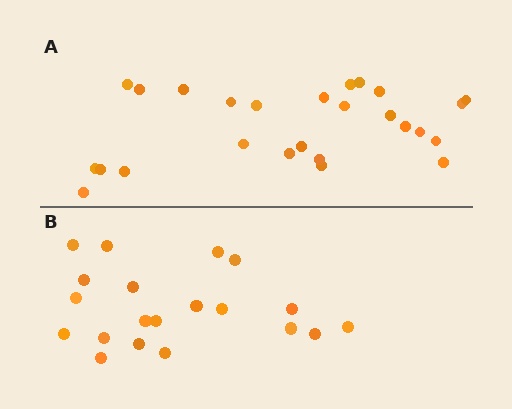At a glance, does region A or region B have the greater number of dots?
Region A (the top region) has more dots.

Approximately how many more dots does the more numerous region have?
Region A has about 6 more dots than region B.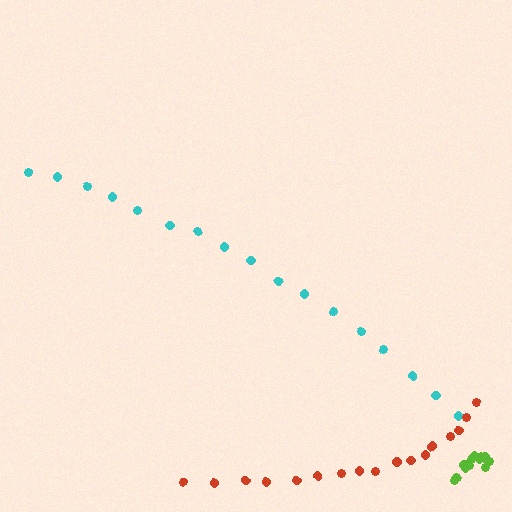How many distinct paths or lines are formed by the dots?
There are 3 distinct paths.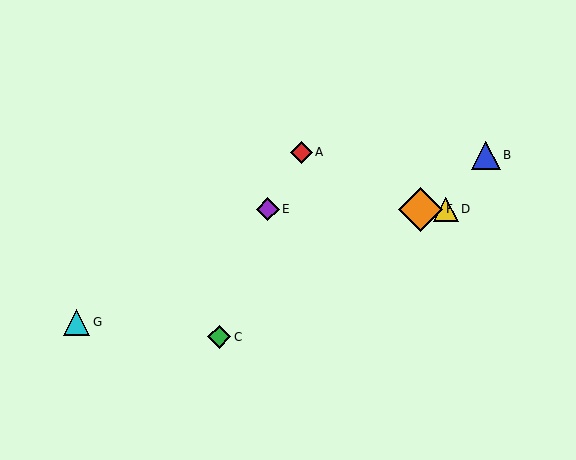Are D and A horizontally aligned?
No, D is at y≈209 and A is at y≈152.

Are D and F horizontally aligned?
Yes, both are at y≈209.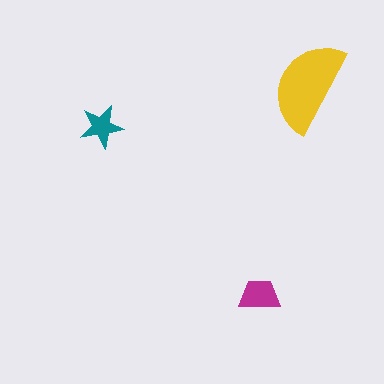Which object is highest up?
The yellow semicircle is topmost.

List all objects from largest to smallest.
The yellow semicircle, the magenta trapezoid, the teal star.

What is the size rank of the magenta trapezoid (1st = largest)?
2nd.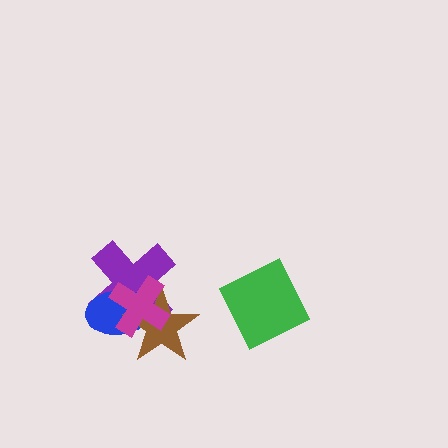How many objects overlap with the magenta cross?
3 objects overlap with the magenta cross.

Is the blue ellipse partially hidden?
Yes, it is partially covered by another shape.